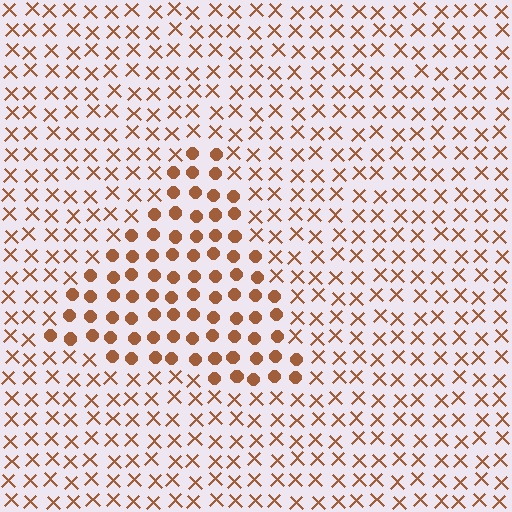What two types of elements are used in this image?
The image uses circles inside the triangle region and X marks outside it.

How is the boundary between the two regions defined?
The boundary is defined by a change in element shape: circles inside vs. X marks outside. All elements share the same color and spacing.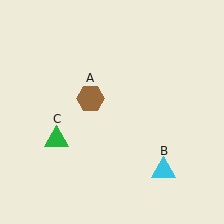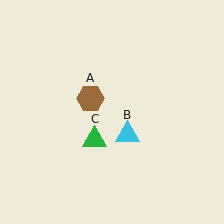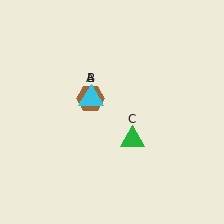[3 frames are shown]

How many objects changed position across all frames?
2 objects changed position: cyan triangle (object B), green triangle (object C).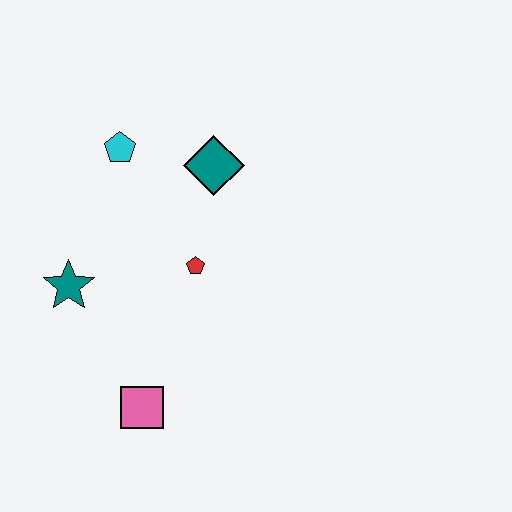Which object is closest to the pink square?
The teal star is closest to the pink square.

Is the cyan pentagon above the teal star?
Yes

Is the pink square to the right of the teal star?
Yes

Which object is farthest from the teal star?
The teal diamond is farthest from the teal star.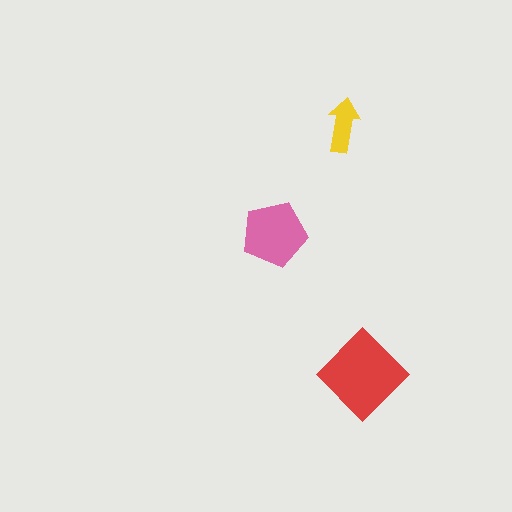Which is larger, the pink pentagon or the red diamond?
The red diamond.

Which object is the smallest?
The yellow arrow.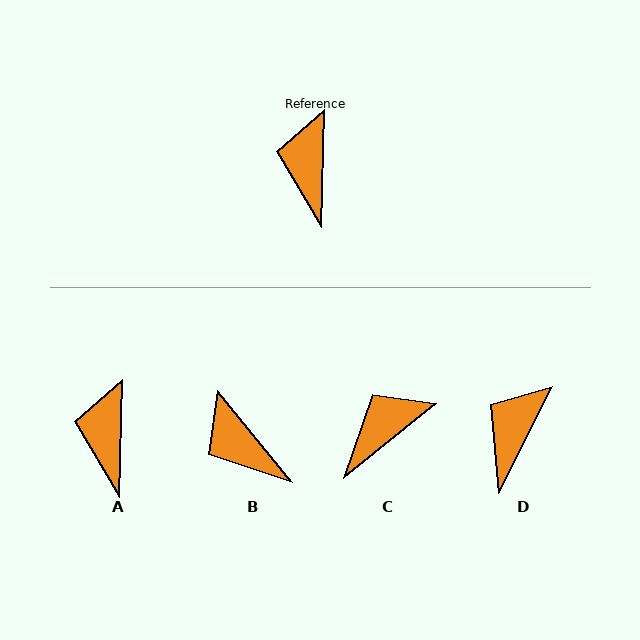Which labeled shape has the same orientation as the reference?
A.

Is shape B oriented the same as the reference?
No, it is off by about 41 degrees.